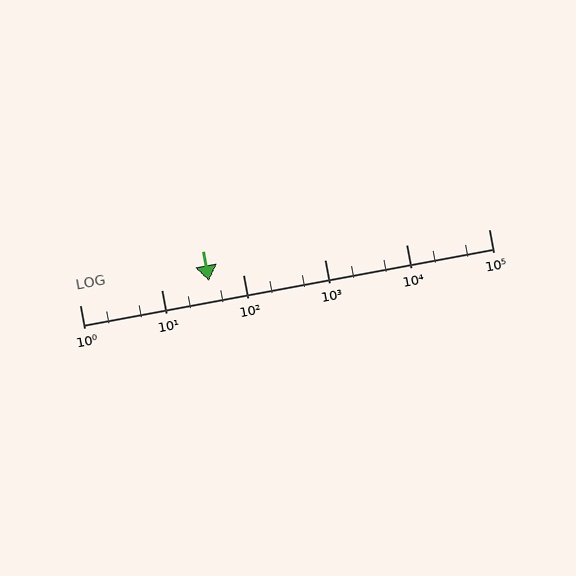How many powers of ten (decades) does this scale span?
The scale spans 5 decades, from 1 to 100000.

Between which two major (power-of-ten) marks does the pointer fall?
The pointer is between 10 and 100.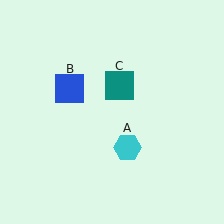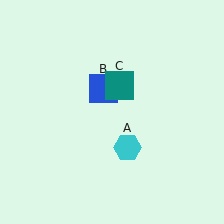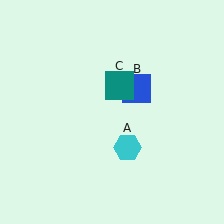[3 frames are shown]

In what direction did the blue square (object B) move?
The blue square (object B) moved right.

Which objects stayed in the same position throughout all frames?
Cyan hexagon (object A) and teal square (object C) remained stationary.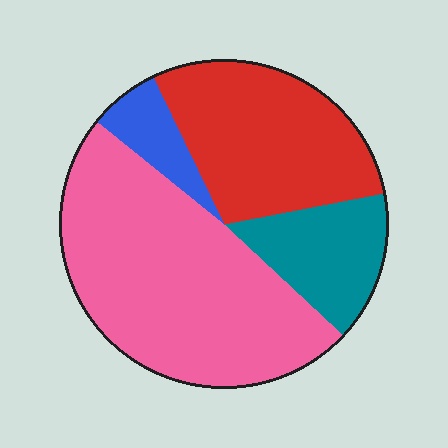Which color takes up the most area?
Pink, at roughly 50%.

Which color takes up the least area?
Blue, at roughly 5%.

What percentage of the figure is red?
Red covers around 30% of the figure.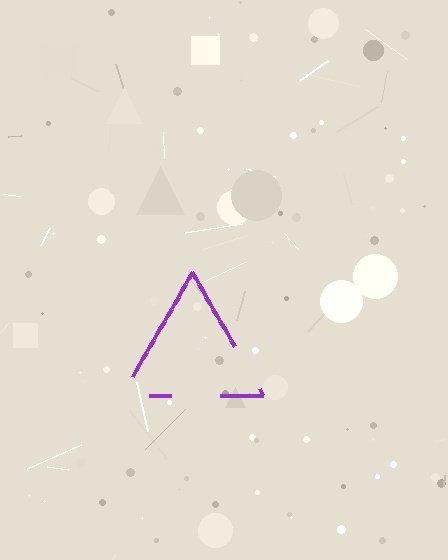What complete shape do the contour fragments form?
The contour fragments form a triangle.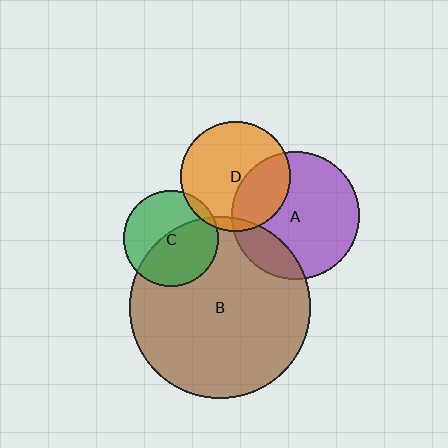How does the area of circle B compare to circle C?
Approximately 3.6 times.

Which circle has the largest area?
Circle B (brown).